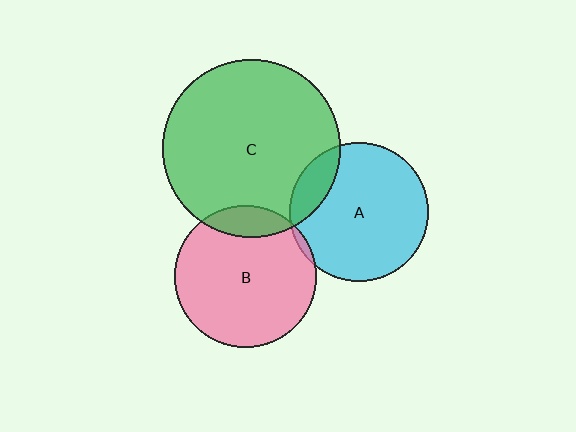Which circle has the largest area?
Circle C (green).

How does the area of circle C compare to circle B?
Approximately 1.6 times.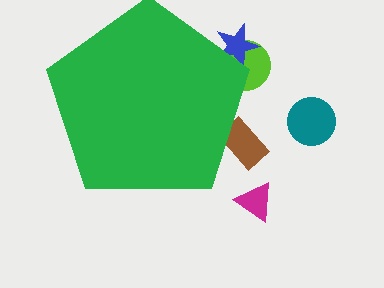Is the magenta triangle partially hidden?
No, the magenta triangle is fully visible.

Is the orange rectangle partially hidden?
Yes, the orange rectangle is partially hidden behind the green pentagon.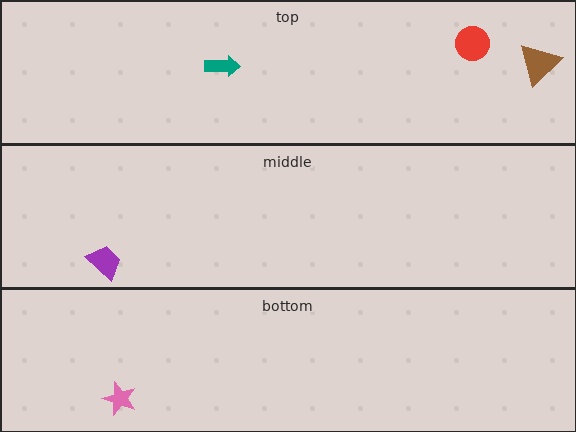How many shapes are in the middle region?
1.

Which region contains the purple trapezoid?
The middle region.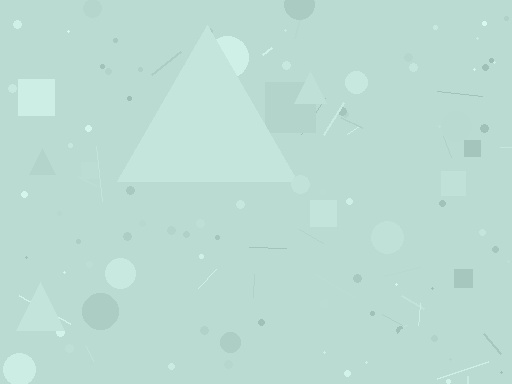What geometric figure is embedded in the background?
A triangle is embedded in the background.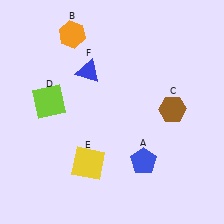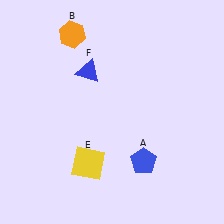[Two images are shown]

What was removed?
The brown hexagon (C), the lime square (D) were removed in Image 2.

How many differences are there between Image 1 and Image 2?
There are 2 differences between the two images.